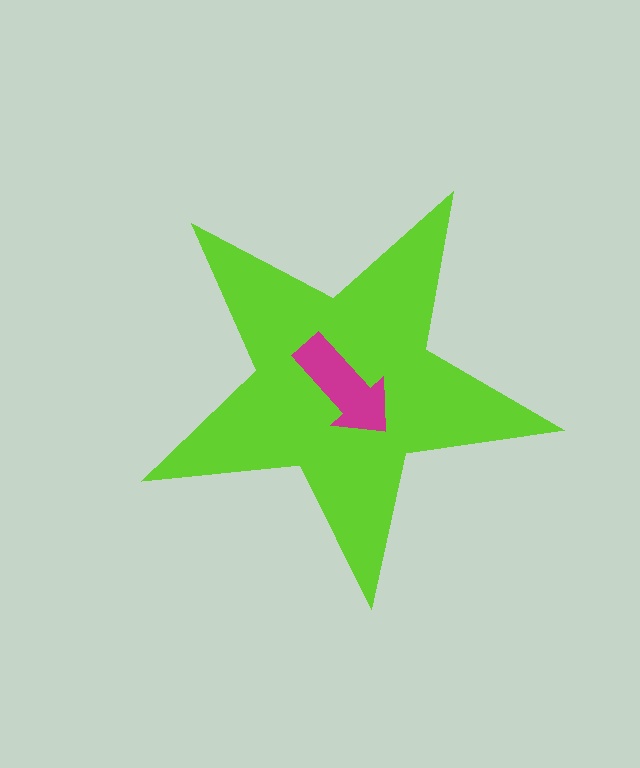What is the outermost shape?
The lime star.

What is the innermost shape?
The magenta arrow.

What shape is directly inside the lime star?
The magenta arrow.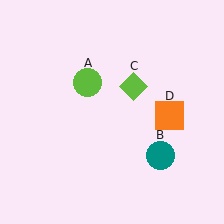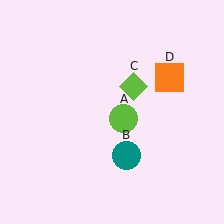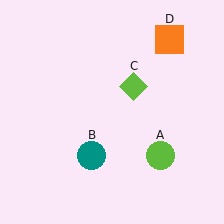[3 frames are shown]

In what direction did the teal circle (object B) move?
The teal circle (object B) moved left.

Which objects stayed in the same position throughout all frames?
Lime diamond (object C) remained stationary.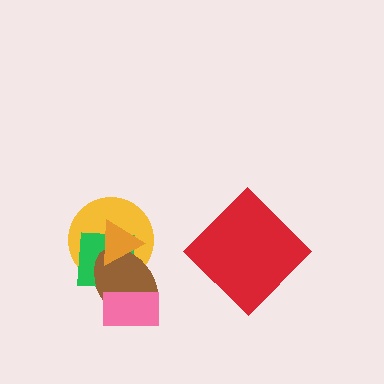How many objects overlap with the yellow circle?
3 objects overlap with the yellow circle.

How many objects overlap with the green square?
3 objects overlap with the green square.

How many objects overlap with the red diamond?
0 objects overlap with the red diamond.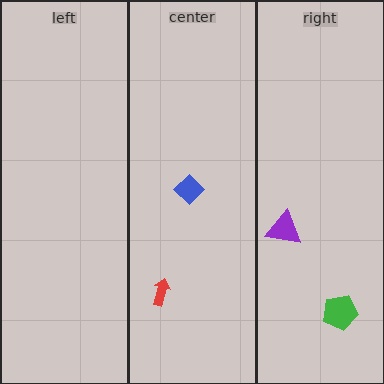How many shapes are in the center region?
2.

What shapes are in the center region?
The red arrow, the blue diamond.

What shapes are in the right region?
The green pentagon, the purple triangle.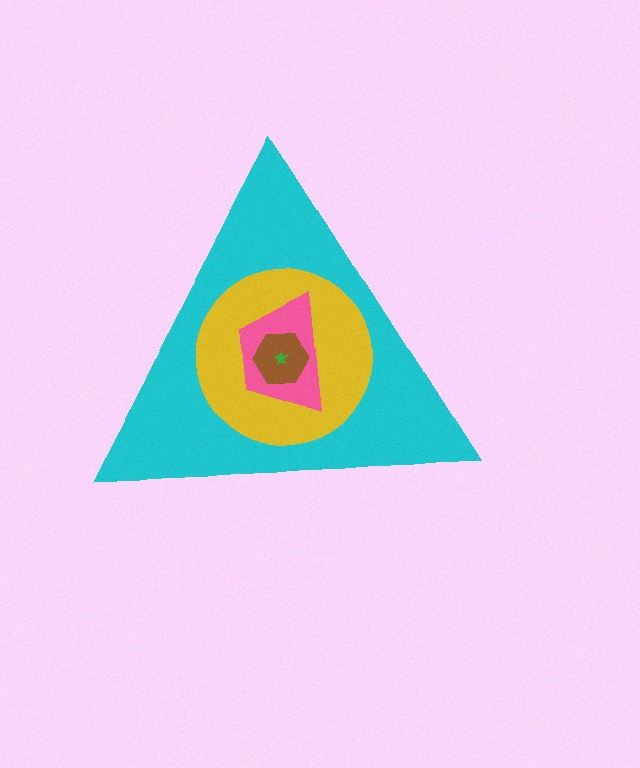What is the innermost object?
The green star.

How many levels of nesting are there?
5.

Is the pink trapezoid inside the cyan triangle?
Yes.